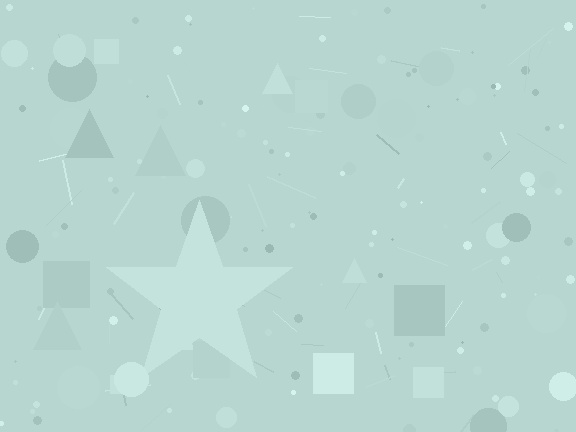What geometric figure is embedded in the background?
A star is embedded in the background.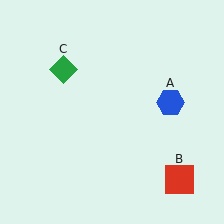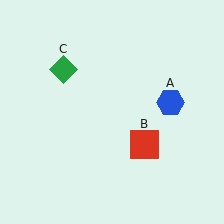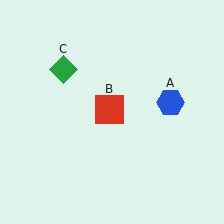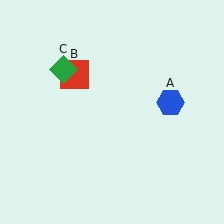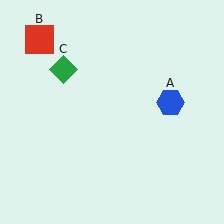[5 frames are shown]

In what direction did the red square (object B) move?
The red square (object B) moved up and to the left.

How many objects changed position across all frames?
1 object changed position: red square (object B).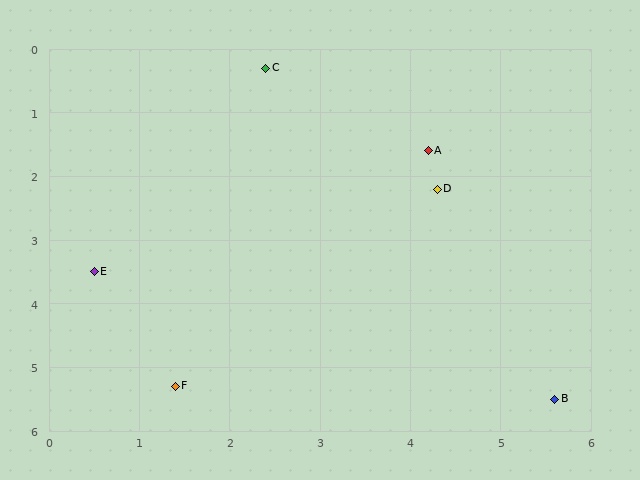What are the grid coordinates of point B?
Point B is at approximately (5.6, 5.5).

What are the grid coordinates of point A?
Point A is at approximately (4.2, 1.6).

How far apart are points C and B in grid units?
Points C and B are about 6.1 grid units apart.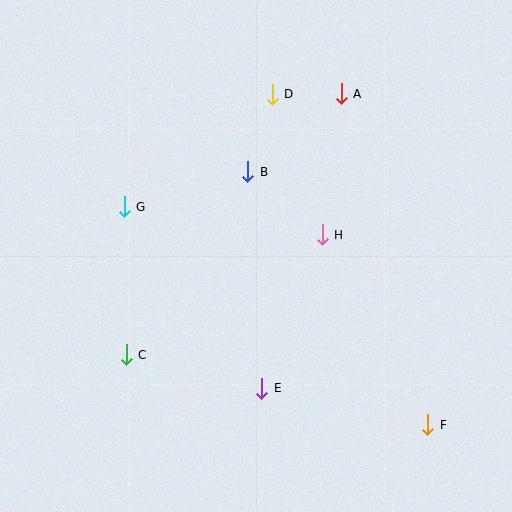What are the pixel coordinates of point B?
Point B is at (247, 172).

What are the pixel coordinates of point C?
Point C is at (127, 355).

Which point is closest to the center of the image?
Point H at (322, 235) is closest to the center.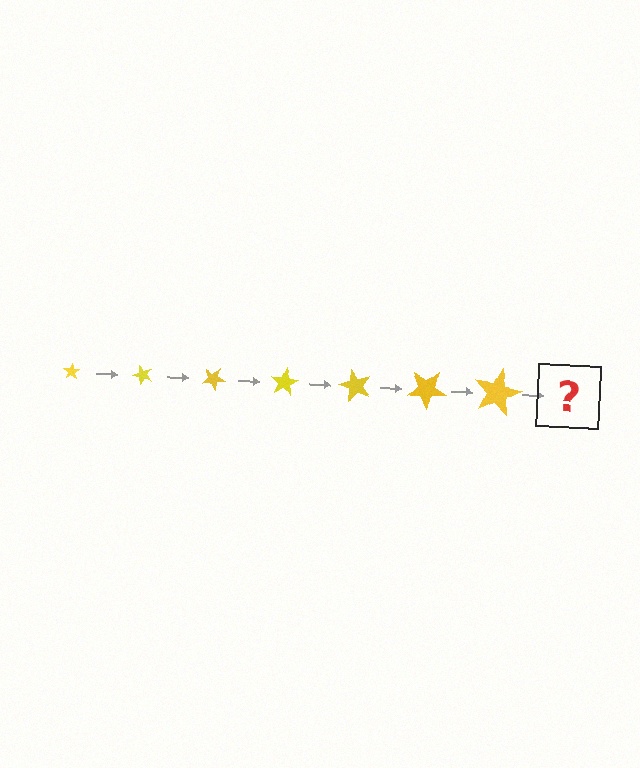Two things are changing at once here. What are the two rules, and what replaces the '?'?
The two rules are that the star grows larger each step and it rotates 50 degrees each step. The '?' should be a star, larger than the previous one and rotated 350 degrees from the start.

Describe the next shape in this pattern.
It should be a star, larger than the previous one and rotated 350 degrees from the start.